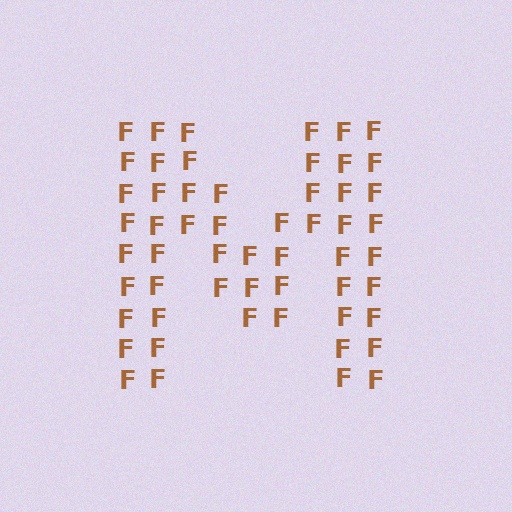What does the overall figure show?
The overall figure shows the letter M.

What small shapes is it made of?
It is made of small letter F's.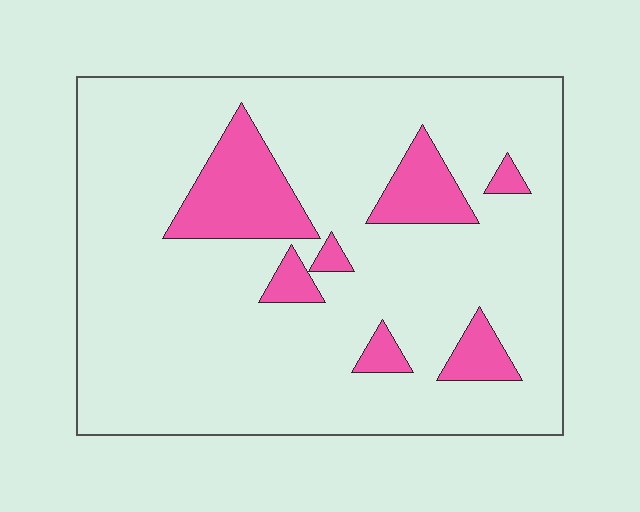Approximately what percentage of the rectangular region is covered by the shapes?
Approximately 15%.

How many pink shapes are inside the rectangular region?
7.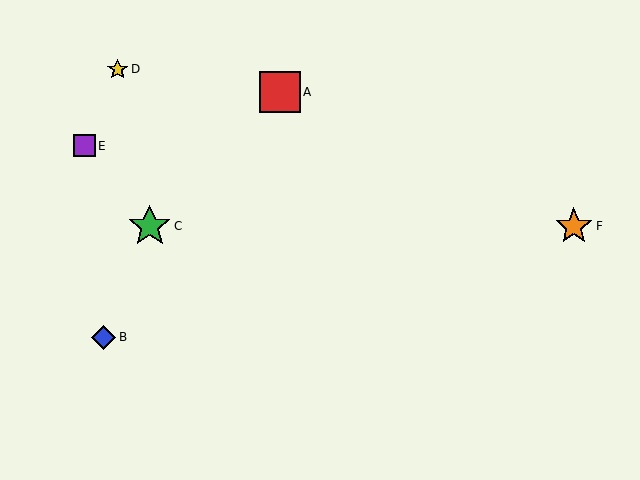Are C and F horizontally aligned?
Yes, both are at y≈226.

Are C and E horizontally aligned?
No, C is at y≈226 and E is at y≈146.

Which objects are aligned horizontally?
Objects C, F are aligned horizontally.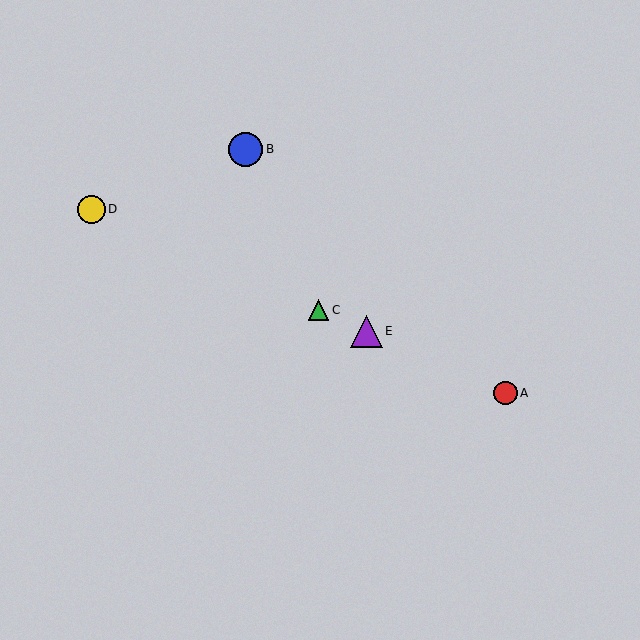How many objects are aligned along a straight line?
4 objects (A, C, D, E) are aligned along a straight line.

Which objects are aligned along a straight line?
Objects A, C, D, E are aligned along a straight line.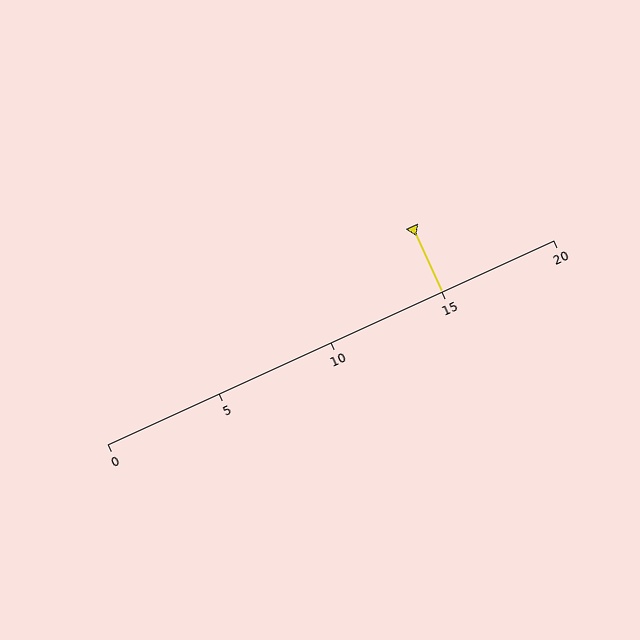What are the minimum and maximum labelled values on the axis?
The axis runs from 0 to 20.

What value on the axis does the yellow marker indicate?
The marker indicates approximately 15.